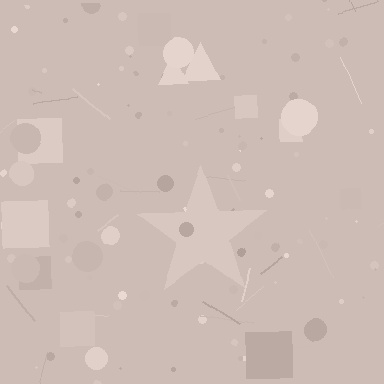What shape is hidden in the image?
A star is hidden in the image.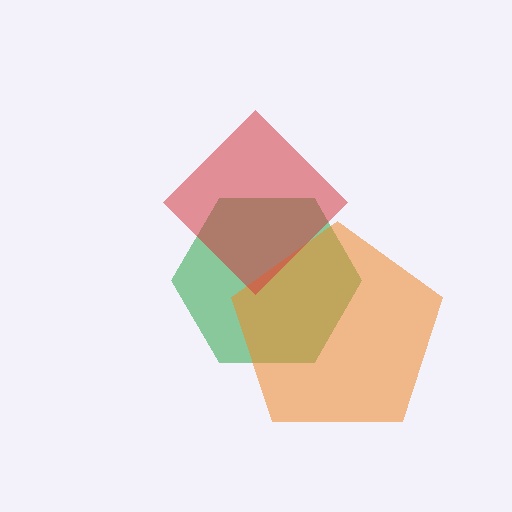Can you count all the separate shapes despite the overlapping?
Yes, there are 3 separate shapes.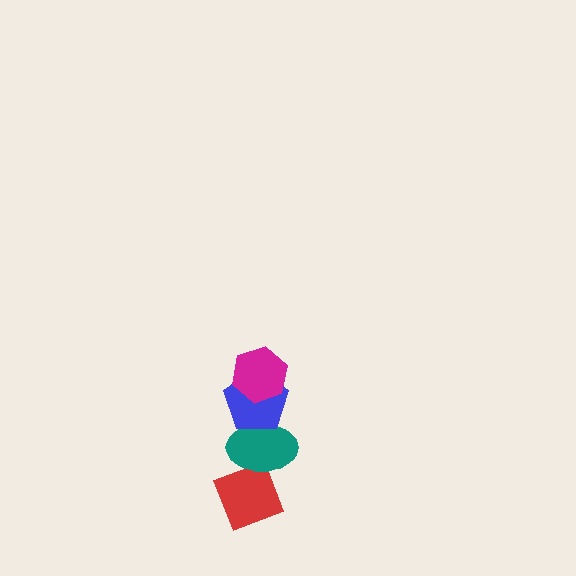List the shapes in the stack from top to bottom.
From top to bottom: the magenta hexagon, the blue pentagon, the teal ellipse, the red diamond.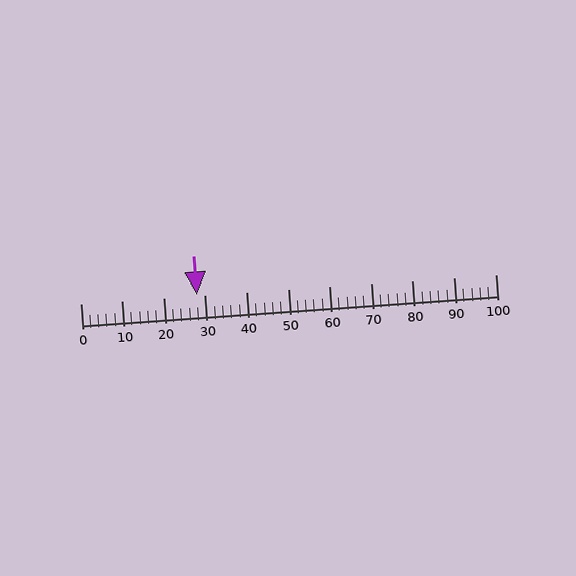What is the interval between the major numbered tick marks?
The major tick marks are spaced 10 units apart.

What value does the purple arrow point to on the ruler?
The purple arrow points to approximately 28.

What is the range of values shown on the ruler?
The ruler shows values from 0 to 100.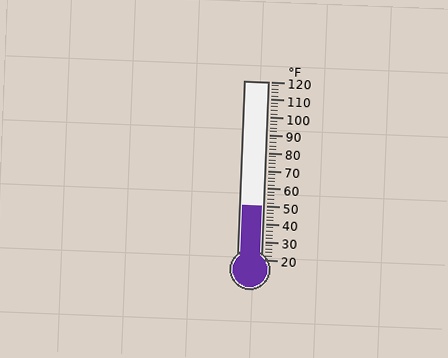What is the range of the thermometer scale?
The thermometer scale ranges from 20°F to 120°F.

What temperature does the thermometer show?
The thermometer shows approximately 50°F.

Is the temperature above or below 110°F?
The temperature is below 110°F.